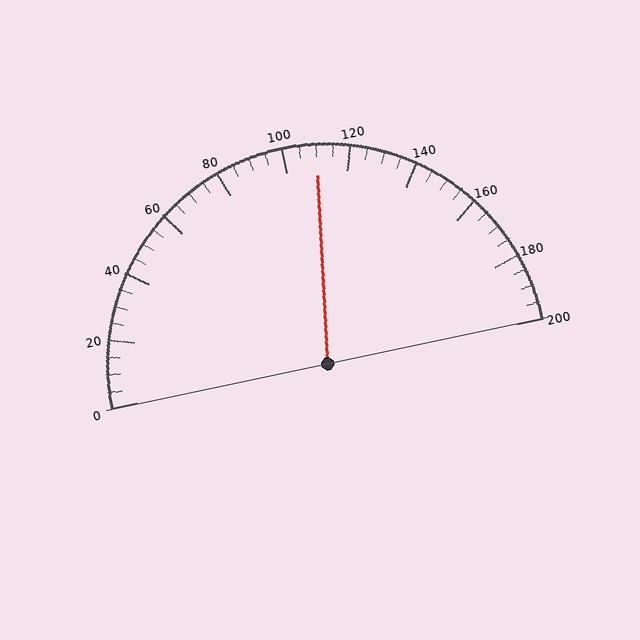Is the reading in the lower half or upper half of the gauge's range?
The reading is in the upper half of the range (0 to 200).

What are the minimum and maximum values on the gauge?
The gauge ranges from 0 to 200.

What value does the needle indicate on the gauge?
The needle indicates approximately 110.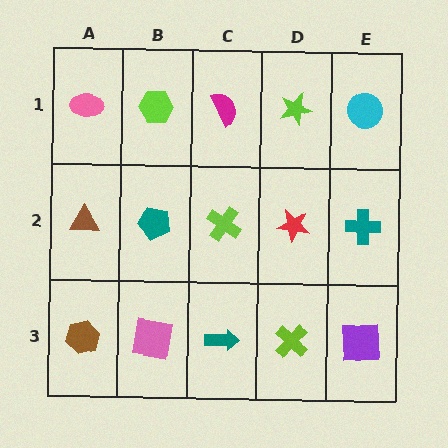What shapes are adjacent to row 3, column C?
A lime cross (row 2, column C), a pink square (row 3, column B), a lime cross (row 3, column D).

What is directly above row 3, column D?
A red star.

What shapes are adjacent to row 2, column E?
A cyan circle (row 1, column E), a purple square (row 3, column E), a red star (row 2, column D).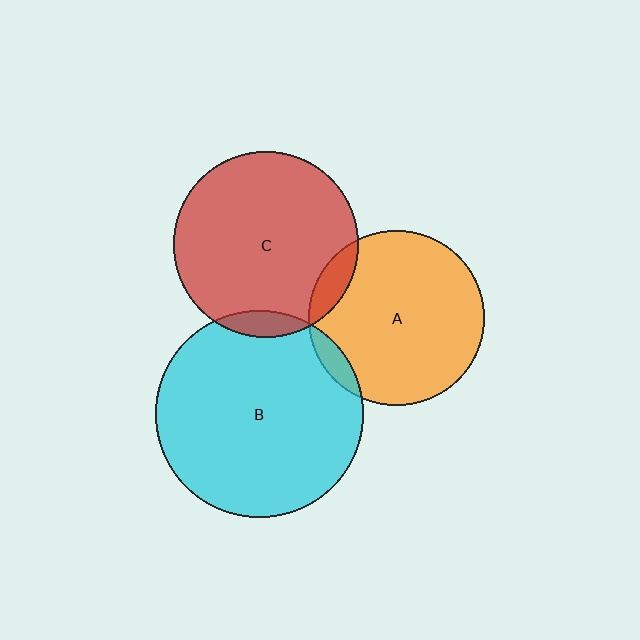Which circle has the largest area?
Circle B (cyan).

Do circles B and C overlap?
Yes.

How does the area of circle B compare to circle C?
Approximately 1.2 times.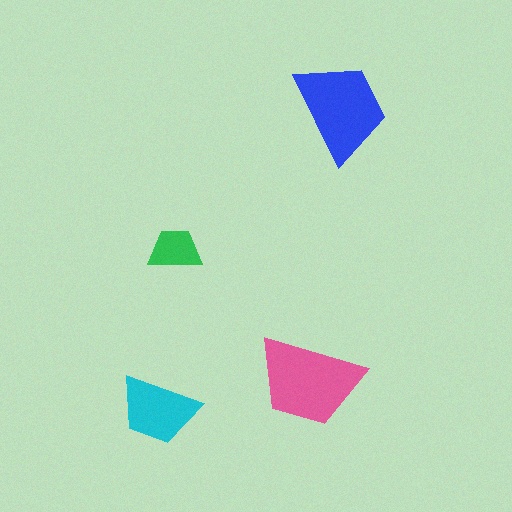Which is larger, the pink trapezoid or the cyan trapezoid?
The pink one.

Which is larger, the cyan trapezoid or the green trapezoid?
The cyan one.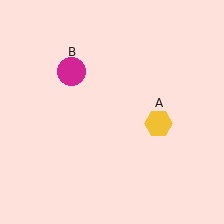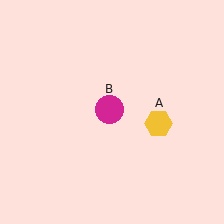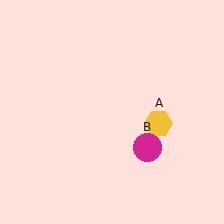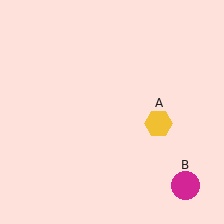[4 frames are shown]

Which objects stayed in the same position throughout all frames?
Yellow hexagon (object A) remained stationary.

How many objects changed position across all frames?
1 object changed position: magenta circle (object B).